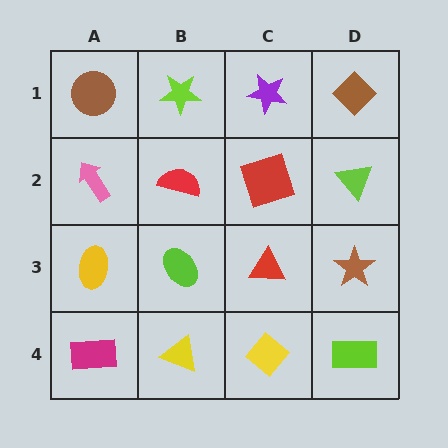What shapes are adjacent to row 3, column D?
A lime triangle (row 2, column D), a lime rectangle (row 4, column D), a red triangle (row 3, column C).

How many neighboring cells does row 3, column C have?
4.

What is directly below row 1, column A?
A pink arrow.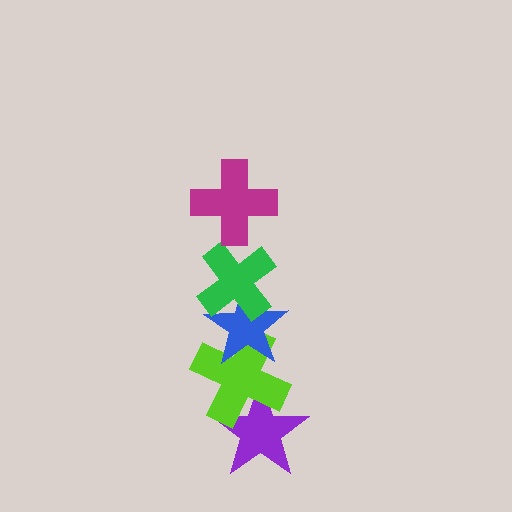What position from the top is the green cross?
The green cross is 2nd from the top.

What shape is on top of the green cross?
The magenta cross is on top of the green cross.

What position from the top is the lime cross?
The lime cross is 4th from the top.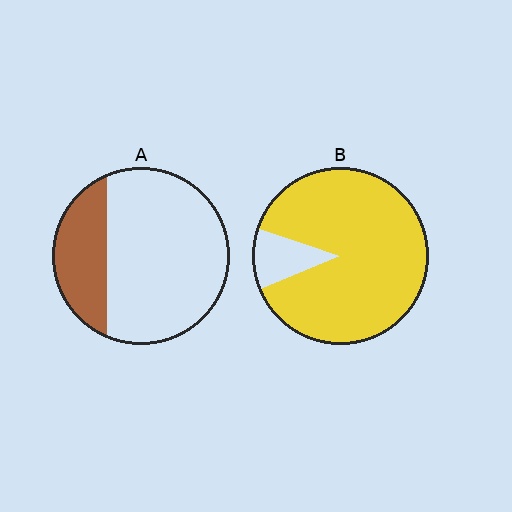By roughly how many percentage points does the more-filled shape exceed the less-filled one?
By roughly 60 percentage points (B over A).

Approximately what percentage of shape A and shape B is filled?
A is approximately 25% and B is approximately 90%.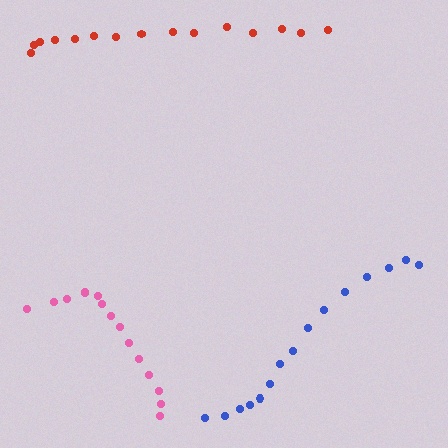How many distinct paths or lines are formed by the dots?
There are 3 distinct paths.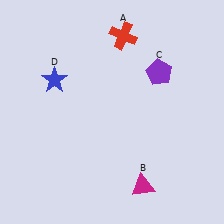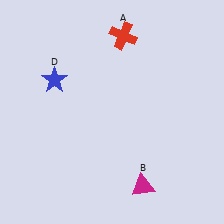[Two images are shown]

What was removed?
The purple pentagon (C) was removed in Image 2.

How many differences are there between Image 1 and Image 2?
There is 1 difference between the two images.